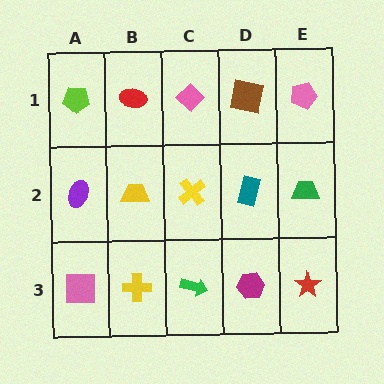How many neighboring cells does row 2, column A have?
3.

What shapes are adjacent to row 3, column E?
A green trapezoid (row 2, column E), a magenta hexagon (row 3, column D).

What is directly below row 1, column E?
A green trapezoid.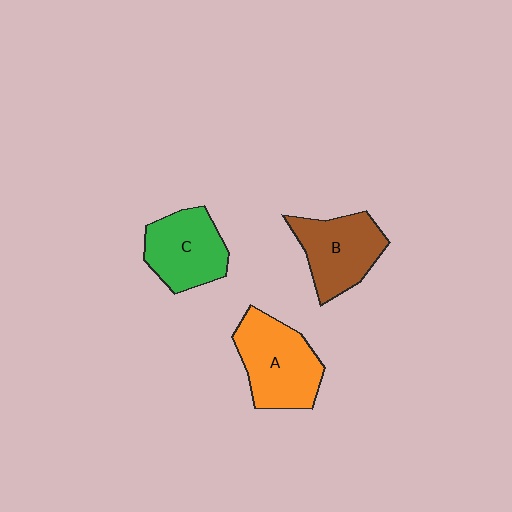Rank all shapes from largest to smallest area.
From largest to smallest: A (orange), B (brown), C (green).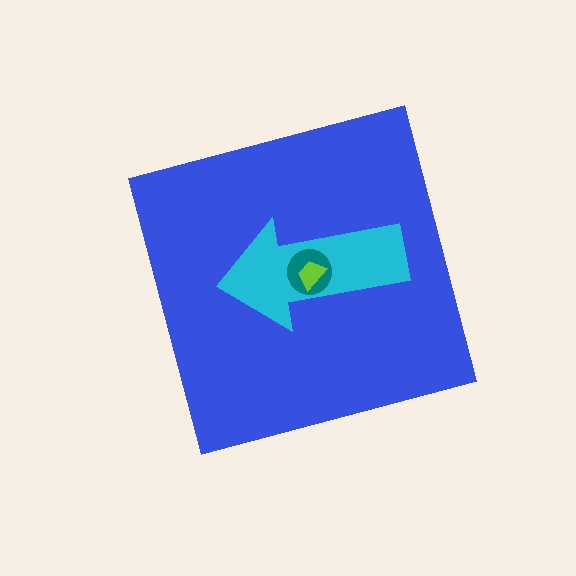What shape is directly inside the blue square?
The cyan arrow.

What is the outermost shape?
The blue square.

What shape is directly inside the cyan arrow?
The teal circle.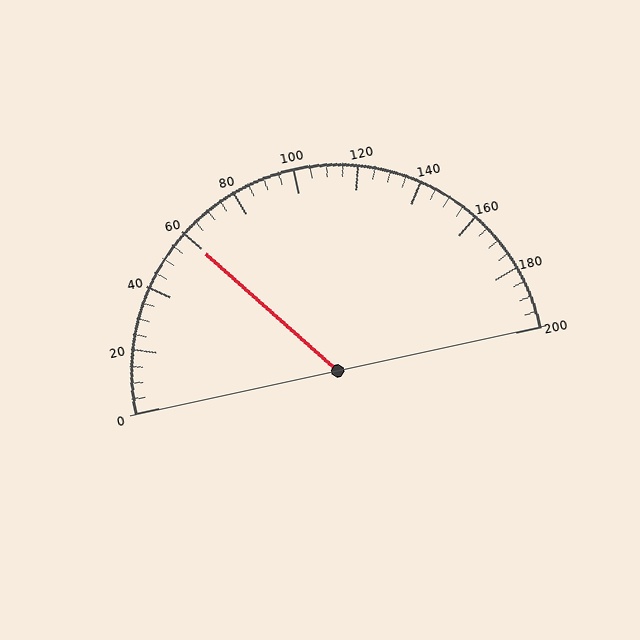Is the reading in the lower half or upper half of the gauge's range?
The reading is in the lower half of the range (0 to 200).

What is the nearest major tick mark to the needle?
The nearest major tick mark is 60.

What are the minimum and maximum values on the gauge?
The gauge ranges from 0 to 200.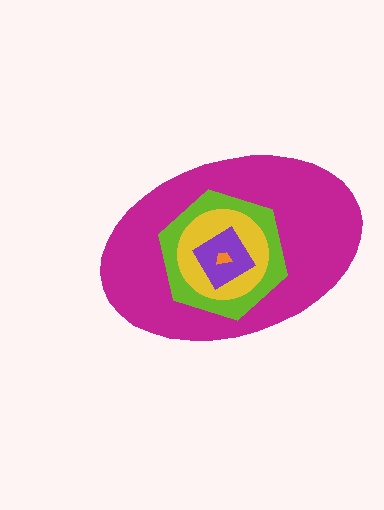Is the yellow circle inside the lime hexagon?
Yes.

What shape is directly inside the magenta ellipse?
The lime hexagon.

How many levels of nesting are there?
5.